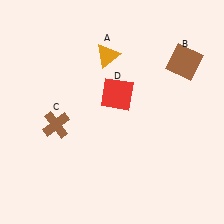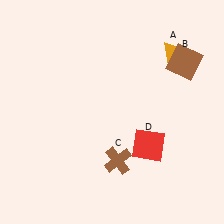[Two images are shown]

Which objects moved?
The objects that moved are: the orange triangle (A), the brown cross (C), the red square (D).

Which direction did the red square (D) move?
The red square (D) moved down.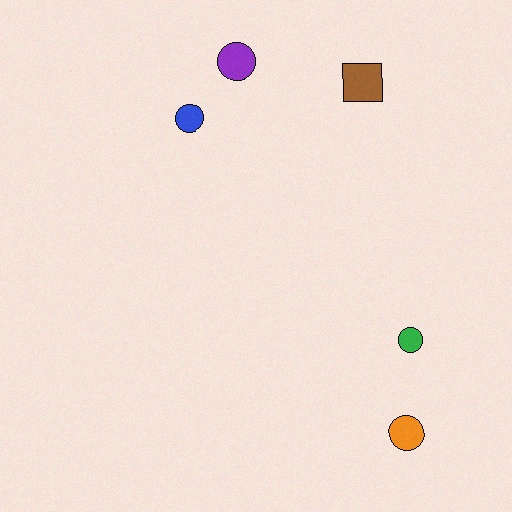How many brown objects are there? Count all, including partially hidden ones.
There is 1 brown object.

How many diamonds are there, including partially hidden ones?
There are no diamonds.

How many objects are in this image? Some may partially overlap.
There are 5 objects.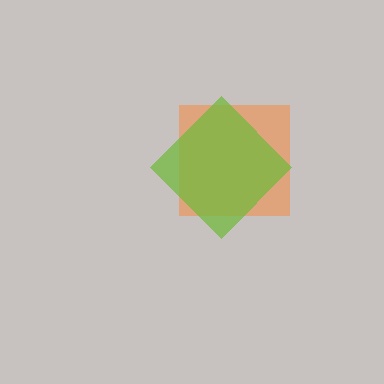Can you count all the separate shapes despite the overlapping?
Yes, there are 2 separate shapes.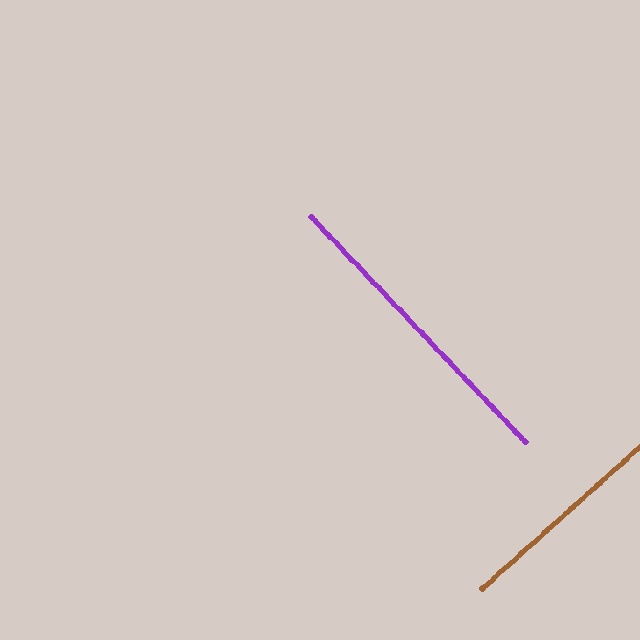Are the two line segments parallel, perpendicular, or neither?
Perpendicular — they meet at approximately 89°.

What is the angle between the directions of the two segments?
Approximately 89 degrees.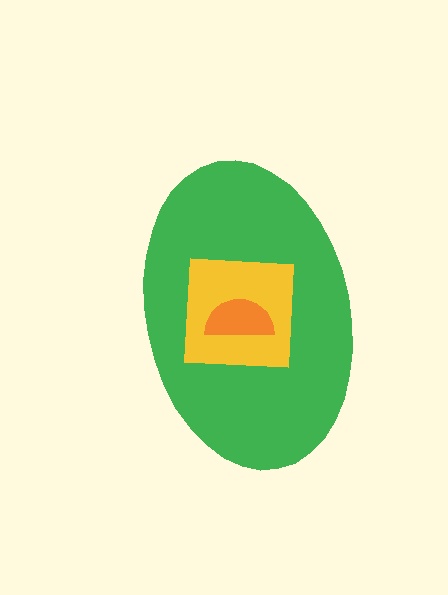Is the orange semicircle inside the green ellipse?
Yes.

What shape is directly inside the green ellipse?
The yellow square.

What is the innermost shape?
The orange semicircle.